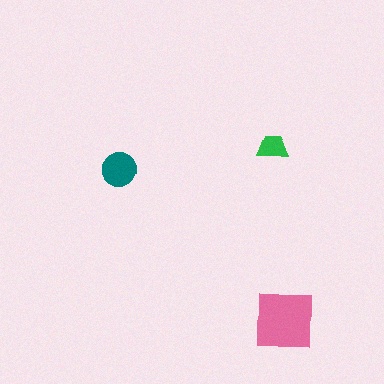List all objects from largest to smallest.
The pink square, the teal circle, the green trapezoid.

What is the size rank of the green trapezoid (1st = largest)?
3rd.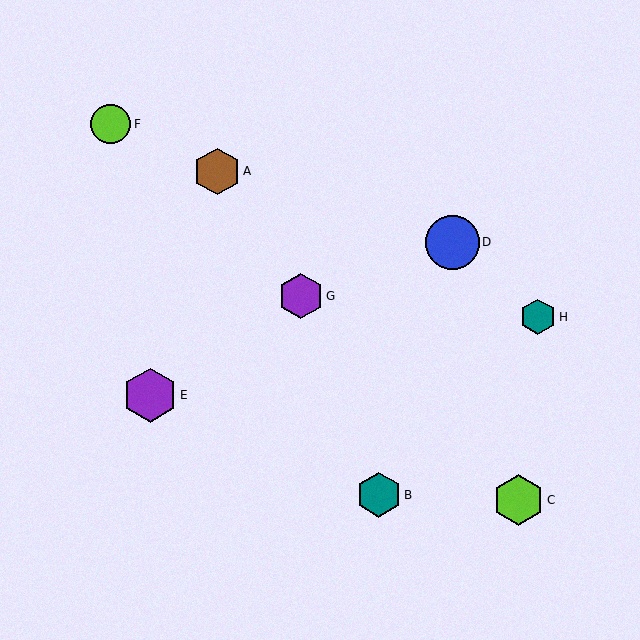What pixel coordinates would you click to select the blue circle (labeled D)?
Click at (452, 242) to select the blue circle D.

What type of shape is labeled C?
Shape C is a lime hexagon.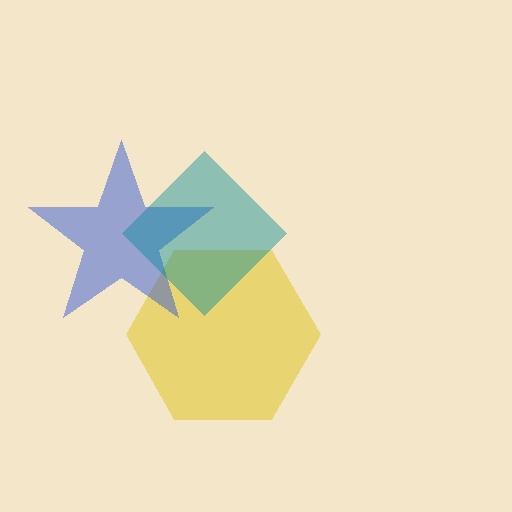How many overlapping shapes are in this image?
There are 3 overlapping shapes in the image.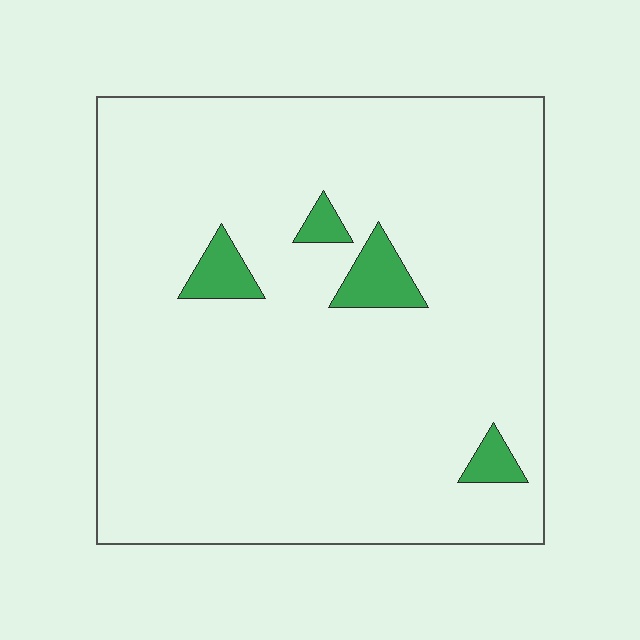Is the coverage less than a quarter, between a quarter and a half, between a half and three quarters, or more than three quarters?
Less than a quarter.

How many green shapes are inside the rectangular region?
4.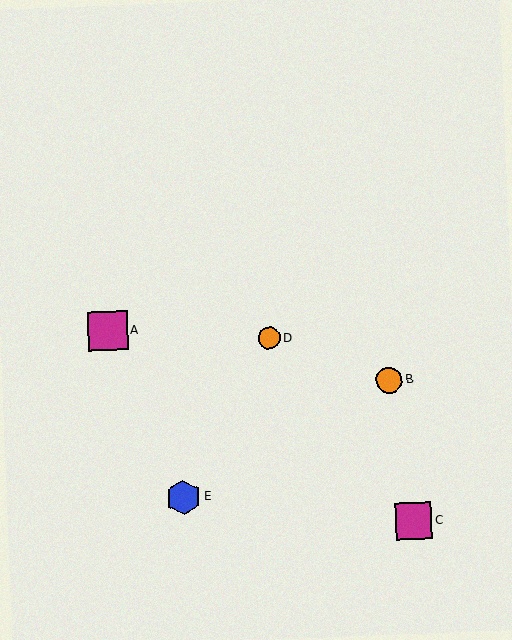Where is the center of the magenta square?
The center of the magenta square is at (108, 331).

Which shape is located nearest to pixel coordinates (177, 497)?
The blue hexagon (labeled E) at (184, 497) is nearest to that location.